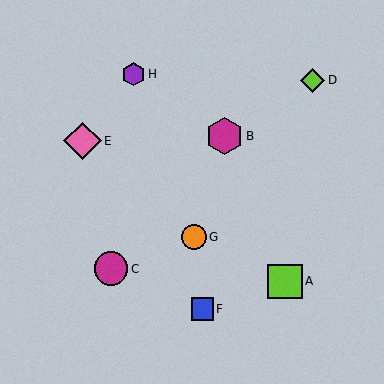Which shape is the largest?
The pink diamond (labeled E) is the largest.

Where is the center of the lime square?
The center of the lime square is at (285, 281).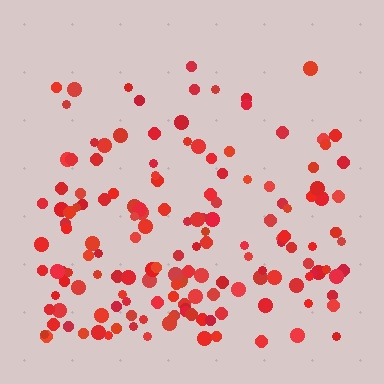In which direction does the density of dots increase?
From top to bottom, with the bottom side densest.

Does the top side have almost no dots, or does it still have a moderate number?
Still a moderate number, just noticeably fewer than the bottom.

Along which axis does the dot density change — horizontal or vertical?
Vertical.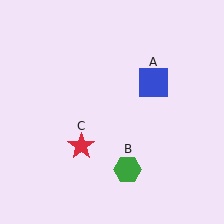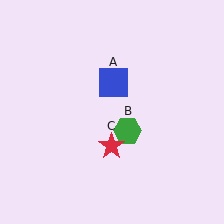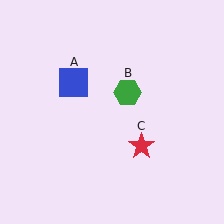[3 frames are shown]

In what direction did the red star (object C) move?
The red star (object C) moved right.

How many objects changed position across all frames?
3 objects changed position: blue square (object A), green hexagon (object B), red star (object C).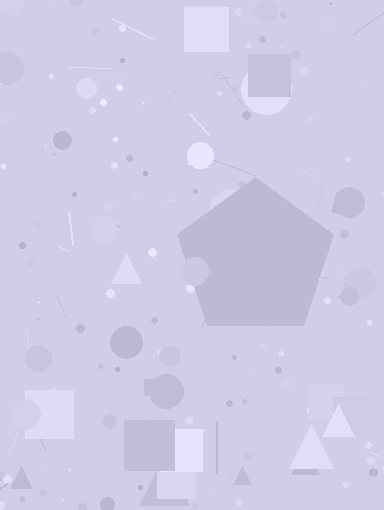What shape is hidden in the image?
A pentagon is hidden in the image.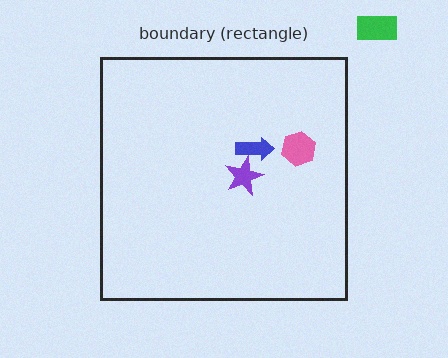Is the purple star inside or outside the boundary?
Inside.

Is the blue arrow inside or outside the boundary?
Inside.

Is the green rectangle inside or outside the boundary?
Outside.